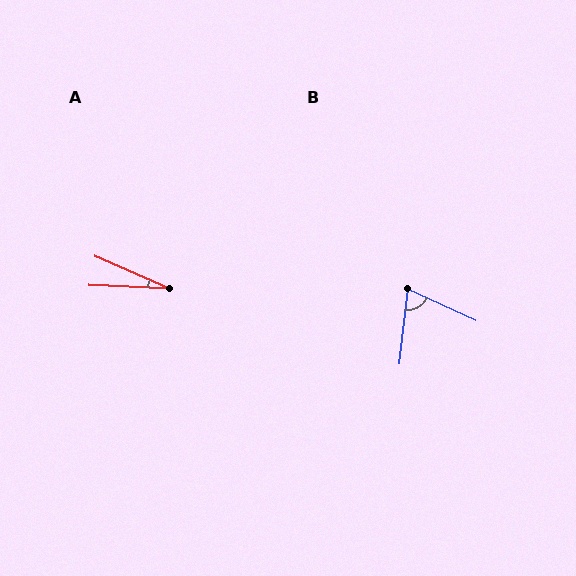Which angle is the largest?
B, at approximately 72 degrees.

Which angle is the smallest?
A, at approximately 21 degrees.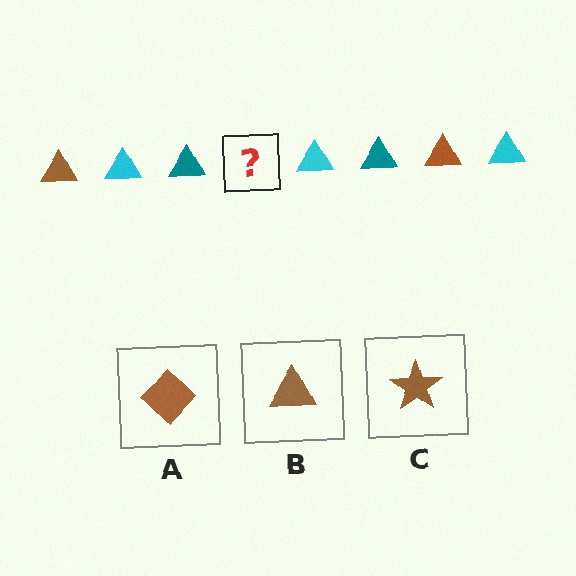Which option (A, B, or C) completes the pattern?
B.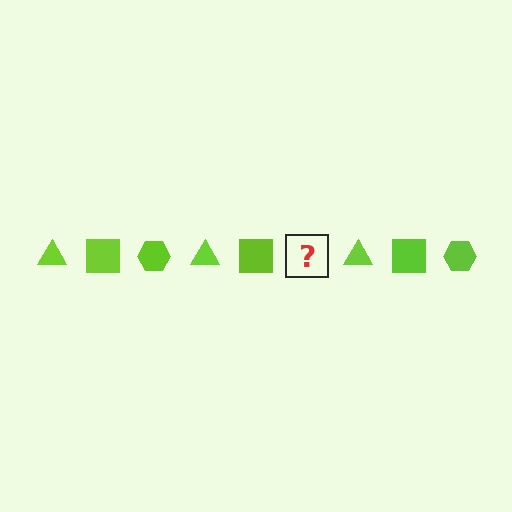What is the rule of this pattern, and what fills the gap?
The rule is that the pattern cycles through triangle, square, hexagon shapes in lime. The gap should be filled with a lime hexagon.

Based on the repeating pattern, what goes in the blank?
The blank should be a lime hexagon.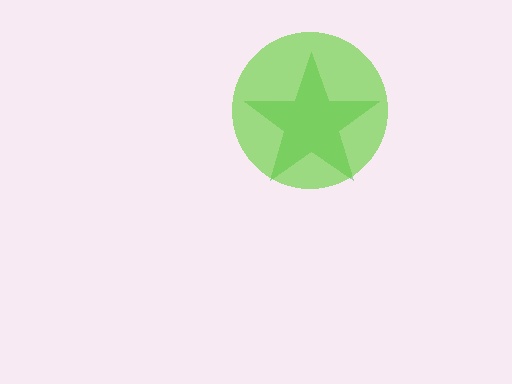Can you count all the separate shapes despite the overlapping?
Yes, there are 2 separate shapes.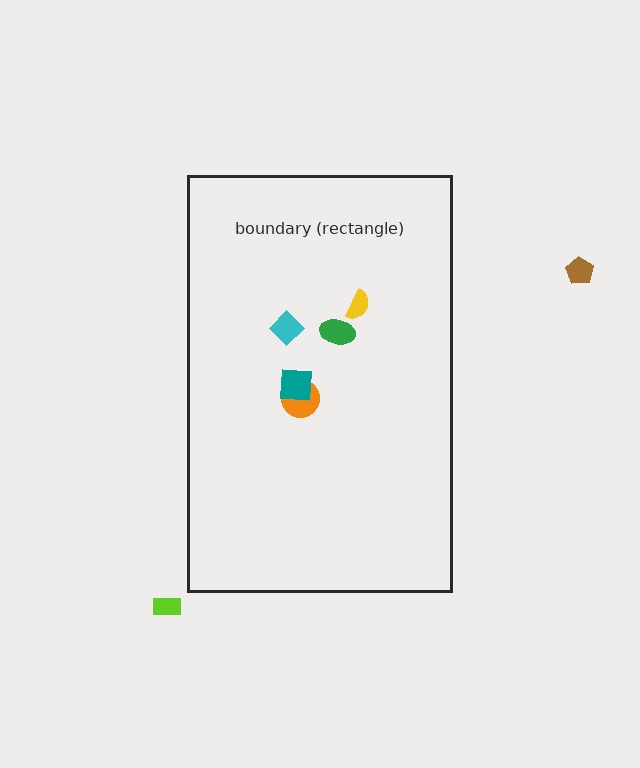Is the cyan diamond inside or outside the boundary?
Inside.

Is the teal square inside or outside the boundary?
Inside.